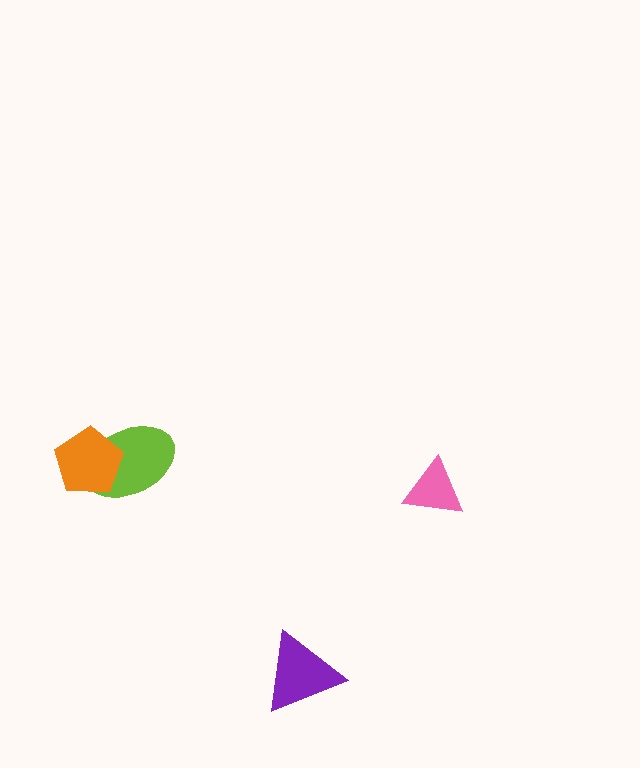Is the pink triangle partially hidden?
No, no other shape covers it.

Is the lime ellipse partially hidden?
Yes, it is partially covered by another shape.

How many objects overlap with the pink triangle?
0 objects overlap with the pink triangle.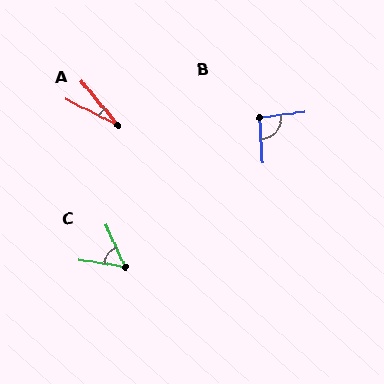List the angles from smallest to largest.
A (24°), C (56°), B (93°).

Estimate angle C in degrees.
Approximately 56 degrees.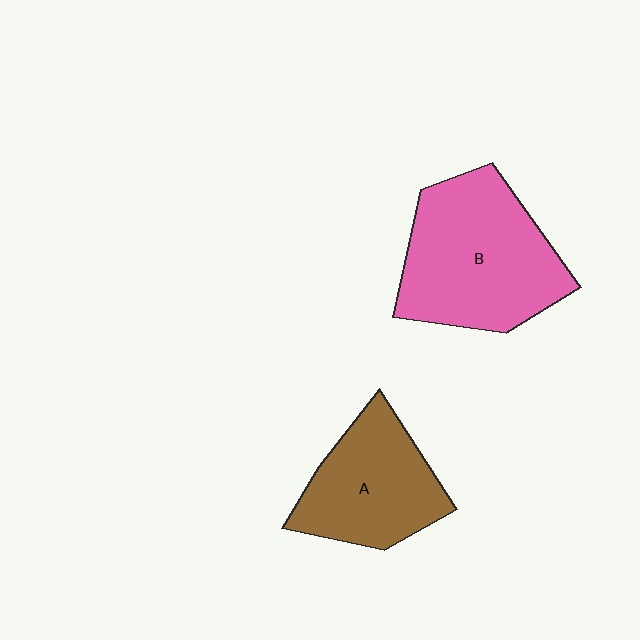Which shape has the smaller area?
Shape A (brown).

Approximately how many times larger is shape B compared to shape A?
Approximately 1.4 times.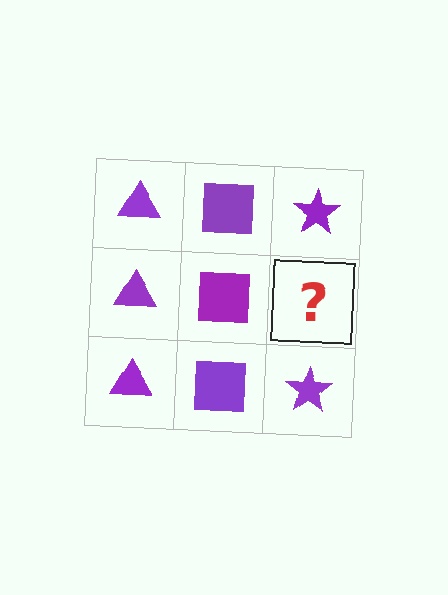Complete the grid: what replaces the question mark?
The question mark should be replaced with a purple star.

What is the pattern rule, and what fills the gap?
The rule is that each column has a consistent shape. The gap should be filled with a purple star.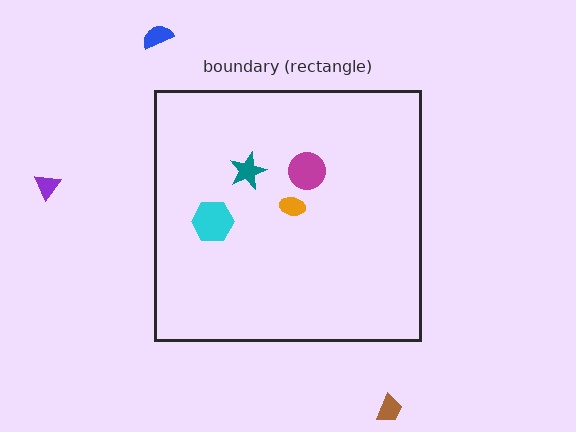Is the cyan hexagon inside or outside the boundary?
Inside.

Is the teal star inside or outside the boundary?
Inside.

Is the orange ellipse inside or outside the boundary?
Inside.